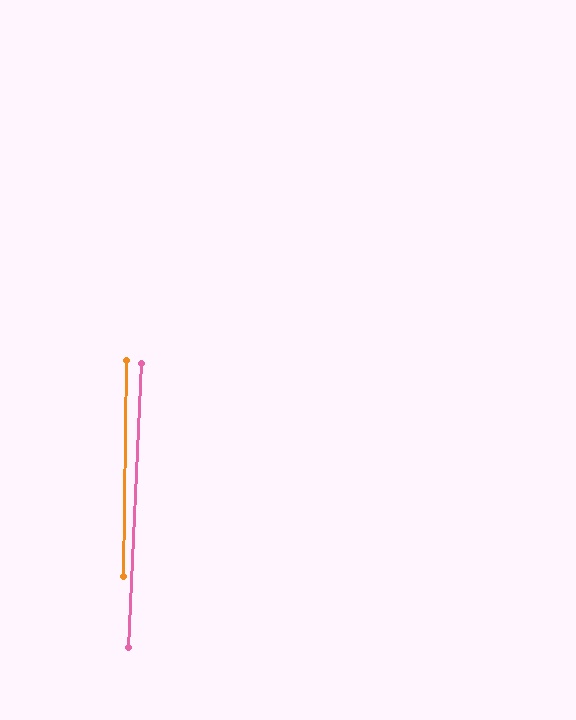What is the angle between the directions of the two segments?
Approximately 2 degrees.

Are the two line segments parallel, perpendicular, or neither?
Parallel — their directions differ by only 1.8°.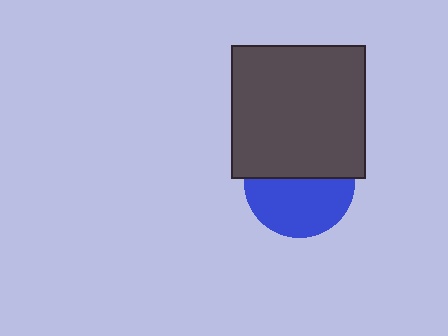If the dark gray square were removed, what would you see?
You would see the complete blue circle.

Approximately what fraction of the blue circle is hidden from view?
Roughly 47% of the blue circle is hidden behind the dark gray square.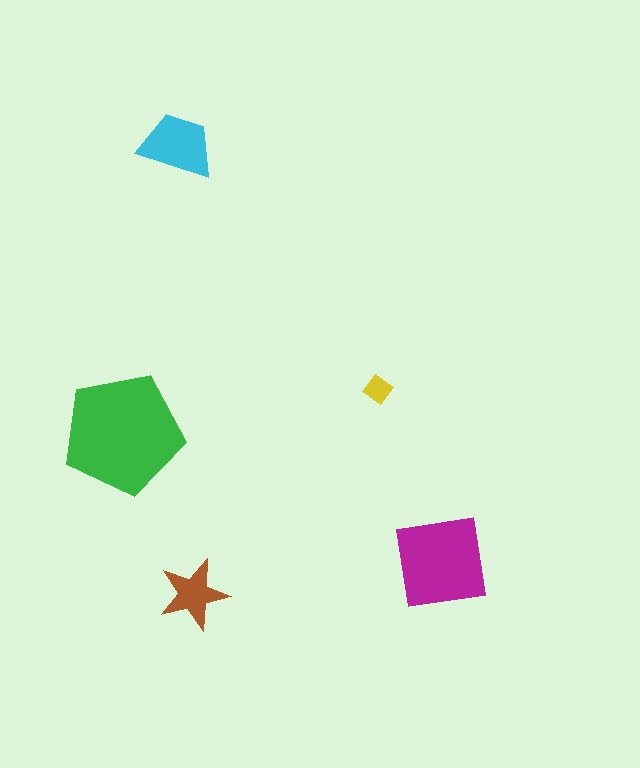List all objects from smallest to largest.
The yellow diamond, the brown star, the cyan trapezoid, the magenta square, the green pentagon.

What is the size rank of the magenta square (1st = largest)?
2nd.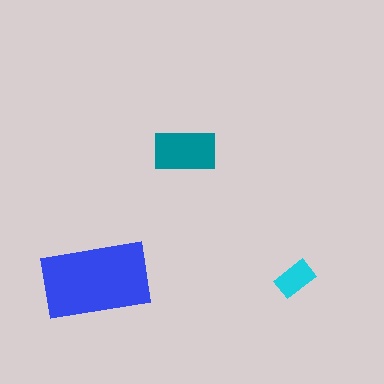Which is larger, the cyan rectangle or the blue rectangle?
The blue one.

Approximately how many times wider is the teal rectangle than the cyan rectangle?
About 1.5 times wider.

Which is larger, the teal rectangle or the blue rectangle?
The blue one.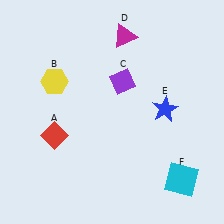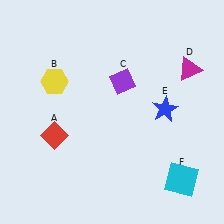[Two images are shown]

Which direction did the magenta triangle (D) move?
The magenta triangle (D) moved right.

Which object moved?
The magenta triangle (D) moved right.